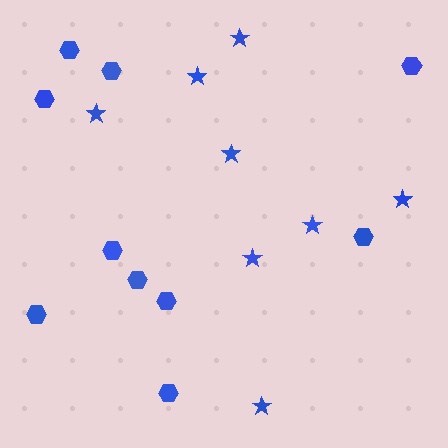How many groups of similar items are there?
There are 2 groups: one group of stars (8) and one group of hexagons (10).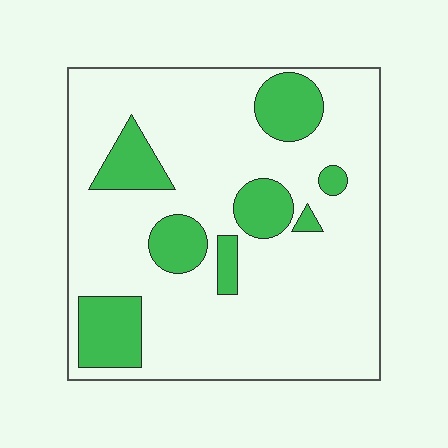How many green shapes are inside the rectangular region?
8.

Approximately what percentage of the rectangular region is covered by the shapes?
Approximately 20%.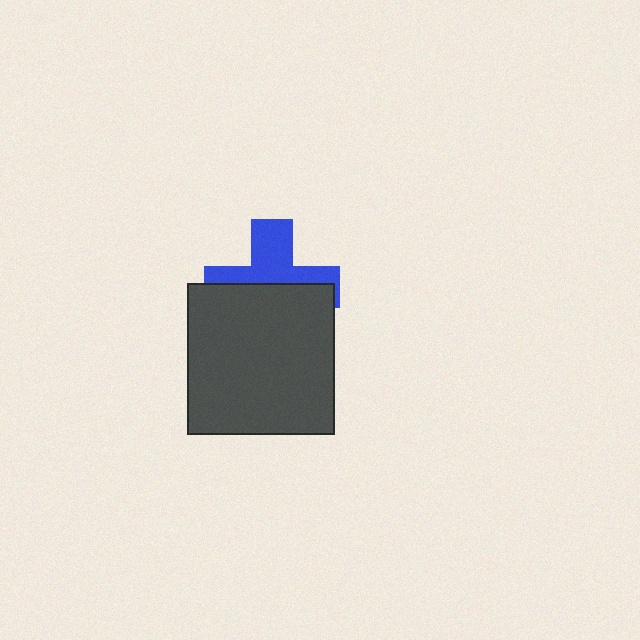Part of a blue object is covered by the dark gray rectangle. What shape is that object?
It is a cross.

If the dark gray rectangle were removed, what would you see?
You would see the complete blue cross.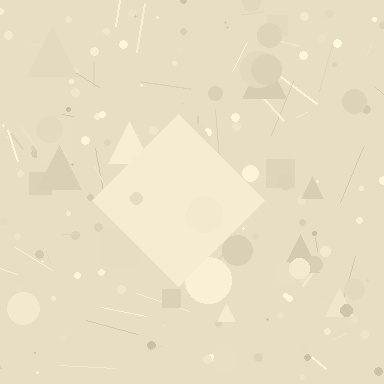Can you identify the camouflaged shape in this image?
The camouflaged shape is a diamond.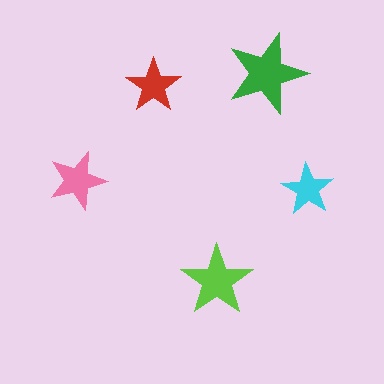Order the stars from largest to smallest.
the green one, the lime one, the pink one, the red one, the cyan one.